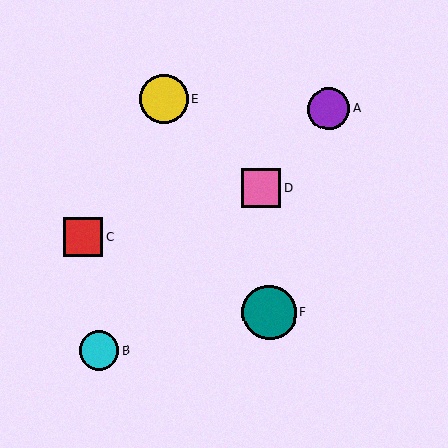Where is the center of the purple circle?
The center of the purple circle is at (329, 109).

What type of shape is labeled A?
Shape A is a purple circle.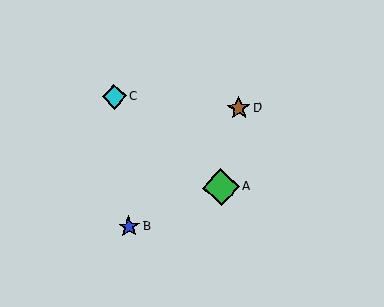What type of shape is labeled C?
Shape C is a cyan diamond.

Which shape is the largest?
The green diamond (labeled A) is the largest.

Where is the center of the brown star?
The center of the brown star is at (239, 108).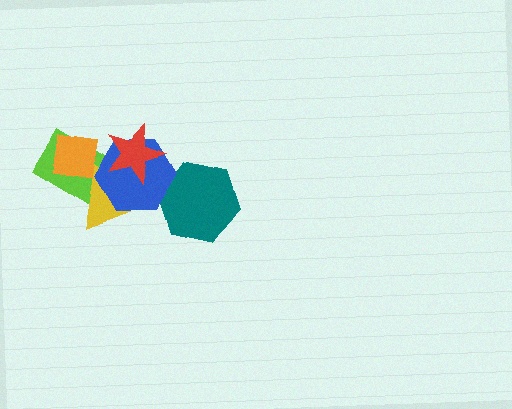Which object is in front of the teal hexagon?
The blue hexagon is in front of the teal hexagon.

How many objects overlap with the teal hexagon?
1 object overlaps with the teal hexagon.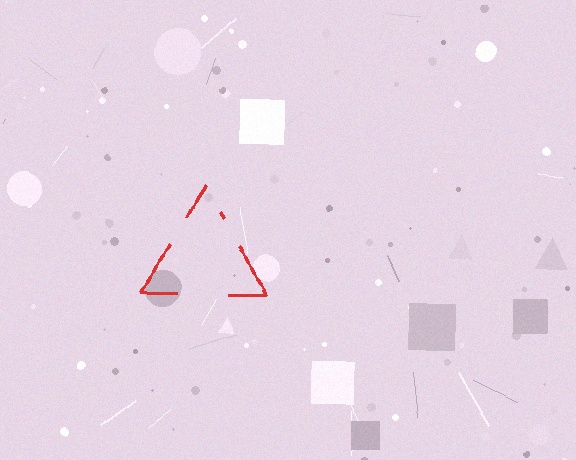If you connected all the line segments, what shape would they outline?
They would outline a triangle.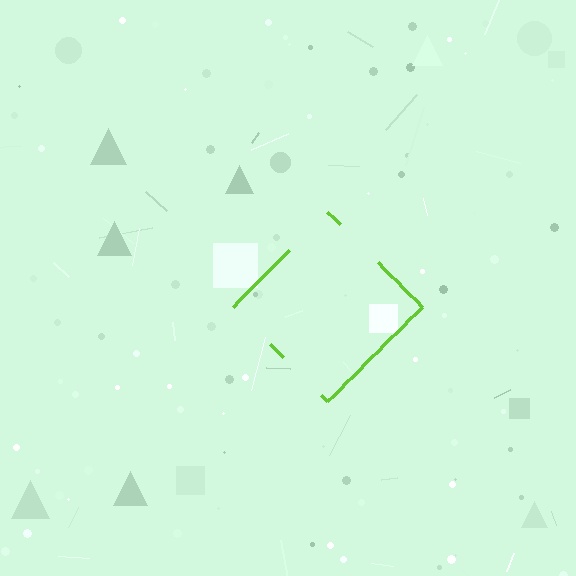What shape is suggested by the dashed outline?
The dashed outline suggests a diamond.